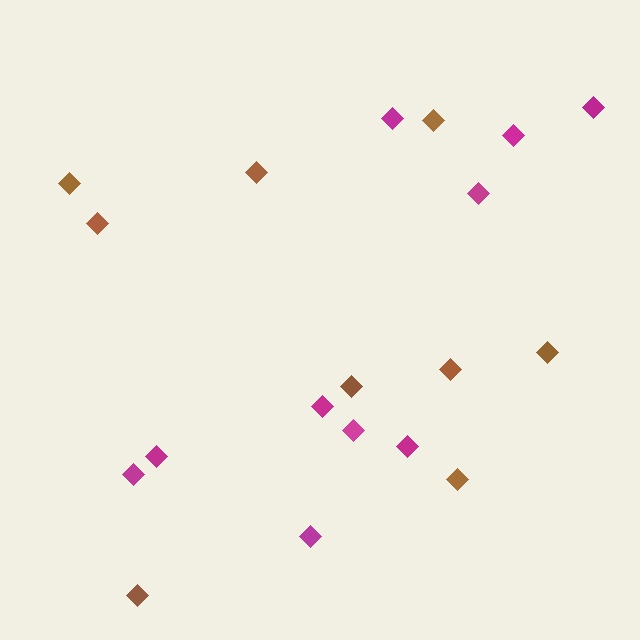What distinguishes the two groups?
There are 2 groups: one group of brown diamonds (9) and one group of magenta diamonds (10).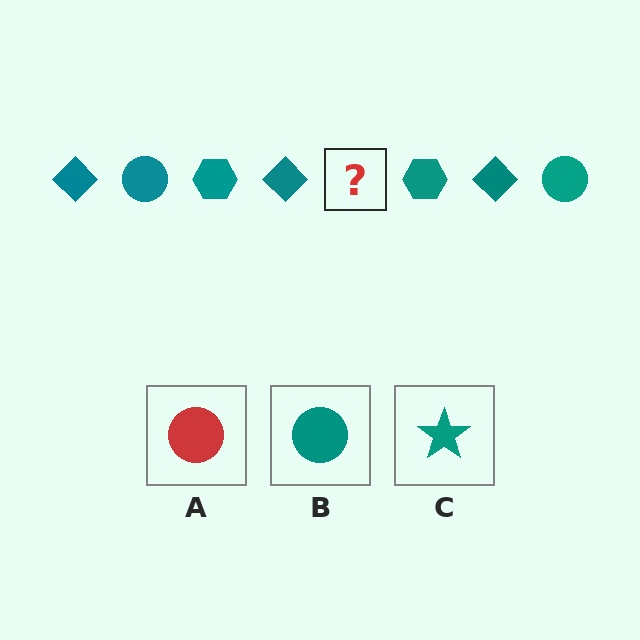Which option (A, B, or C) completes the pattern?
B.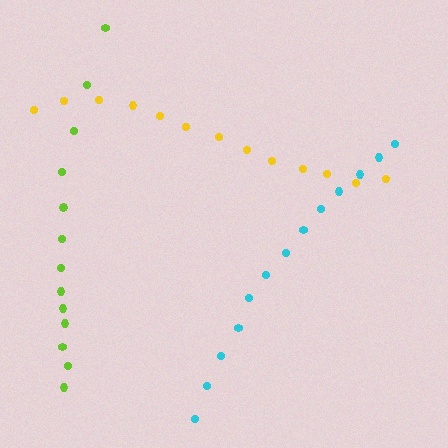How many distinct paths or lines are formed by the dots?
There are 3 distinct paths.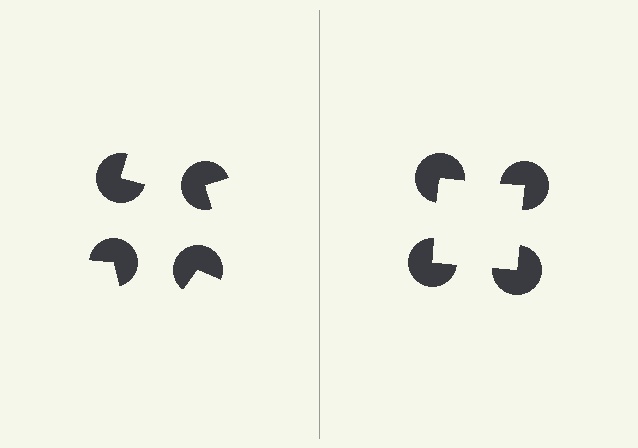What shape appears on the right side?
An illusory square.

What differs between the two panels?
The pac-man discs are positioned identically on both sides; only the wedge orientations differ. On the right they align to a square; on the left they are misaligned.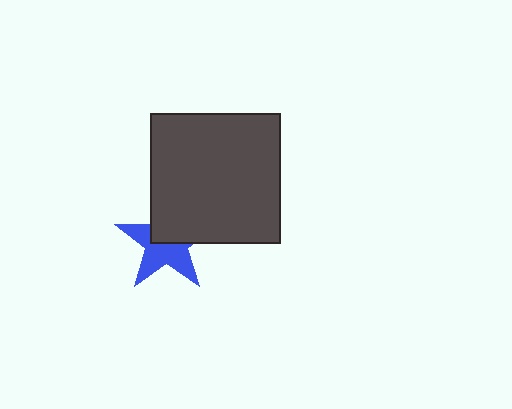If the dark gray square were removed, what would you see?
You would see the complete blue star.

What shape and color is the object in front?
The object in front is a dark gray square.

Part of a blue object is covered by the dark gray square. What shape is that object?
It is a star.